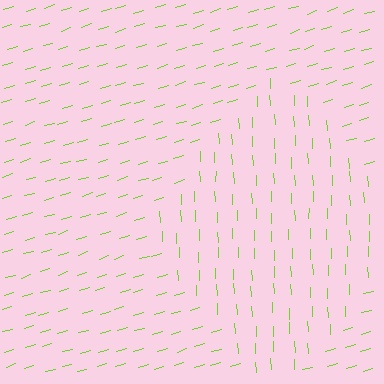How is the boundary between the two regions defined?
The boundary is defined purely by a change in line orientation (approximately 75 degrees difference). All lines are the same color and thickness.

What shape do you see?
I see a diamond.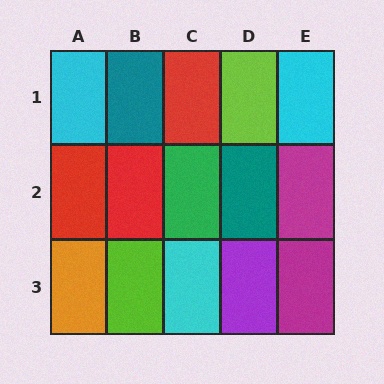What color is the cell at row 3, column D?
Purple.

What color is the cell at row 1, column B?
Teal.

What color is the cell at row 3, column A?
Orange.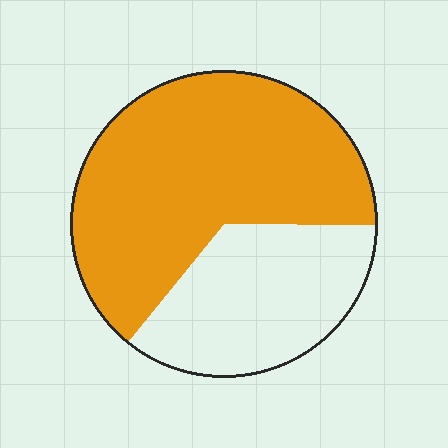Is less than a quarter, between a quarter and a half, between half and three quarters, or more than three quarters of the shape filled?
Between half and three quarters.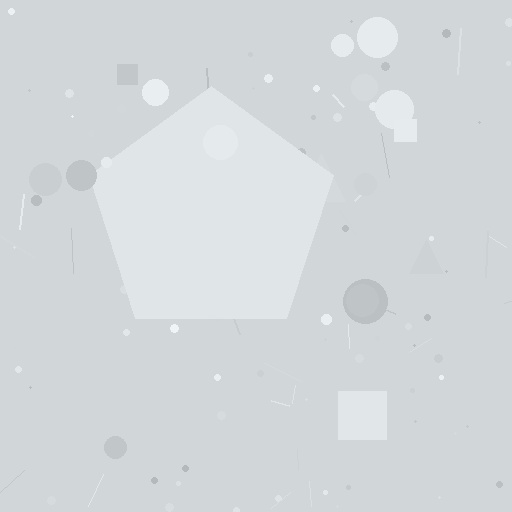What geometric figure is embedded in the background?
A pentagon is embedded in the background.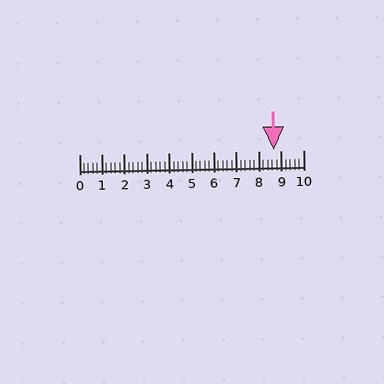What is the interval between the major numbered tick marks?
The major tick marks are spaced 1 units apart.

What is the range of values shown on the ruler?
The ruler shows values from 0 to 10.